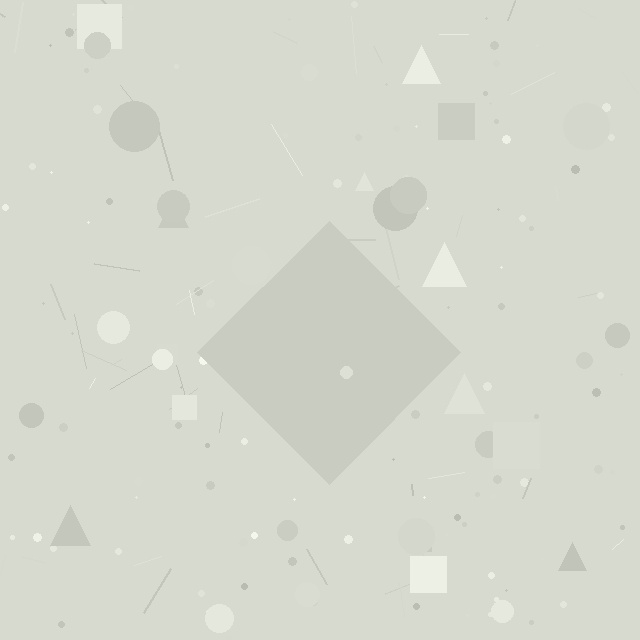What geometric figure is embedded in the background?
A diamond is embedded in the background.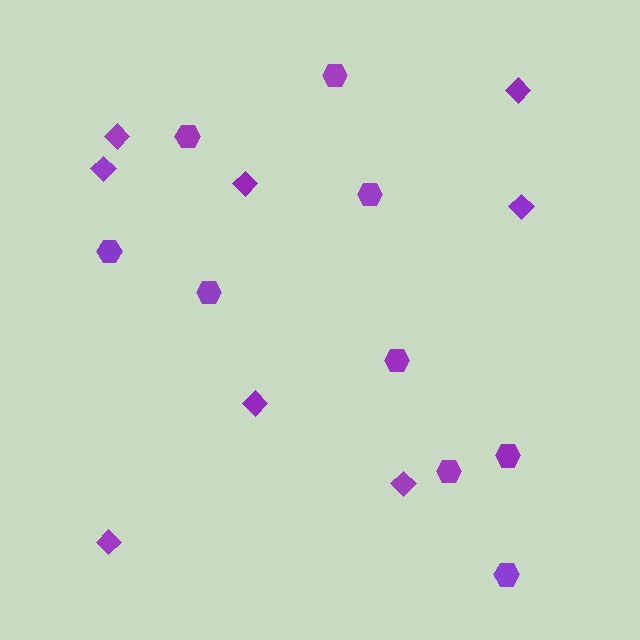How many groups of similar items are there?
There are 2 groups: one group of hexagons (9) and one group of diamonds (8).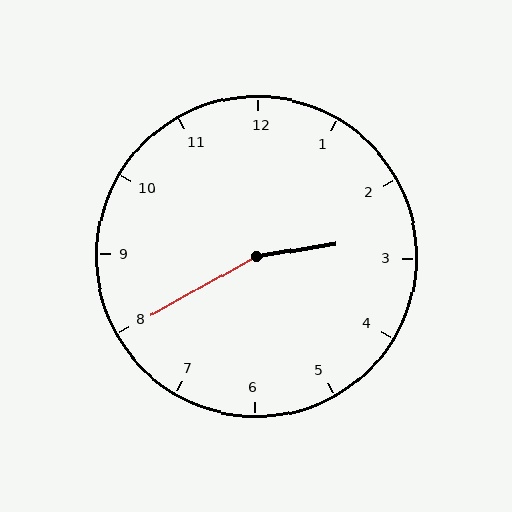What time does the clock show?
2:40.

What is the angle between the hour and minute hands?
Approximately 160 degrees.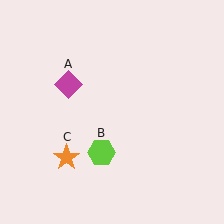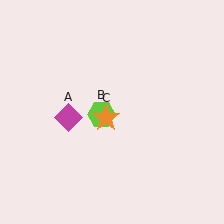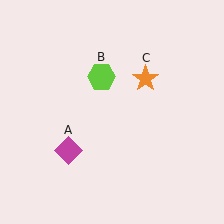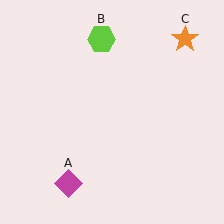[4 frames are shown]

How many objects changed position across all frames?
3 objects changed position: magenta diamond (object A), lime hexagon (object B), orange star (object C).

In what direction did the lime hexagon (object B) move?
The lime hexagon (object B) moved up.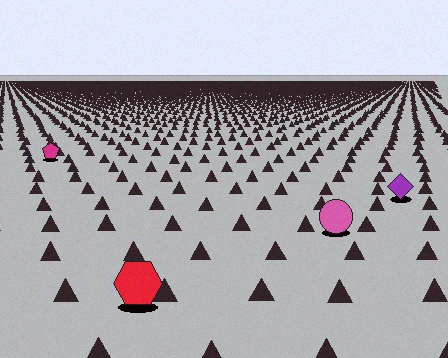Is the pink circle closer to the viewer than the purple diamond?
Yes. The pink circle is closer — you can tell from the texture gradient: the ground texture is coarser near it.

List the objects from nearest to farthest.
From nearest to farthest: the red hexagon, the pink circle, the purple diamond, the magenta pentagon.